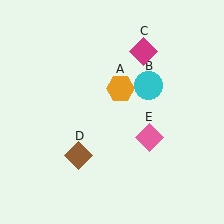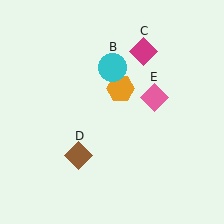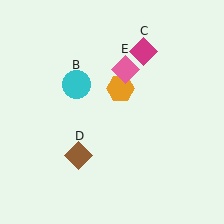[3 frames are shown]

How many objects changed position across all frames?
2 objects changed position: cyan circle (object B), pink diamond (object E).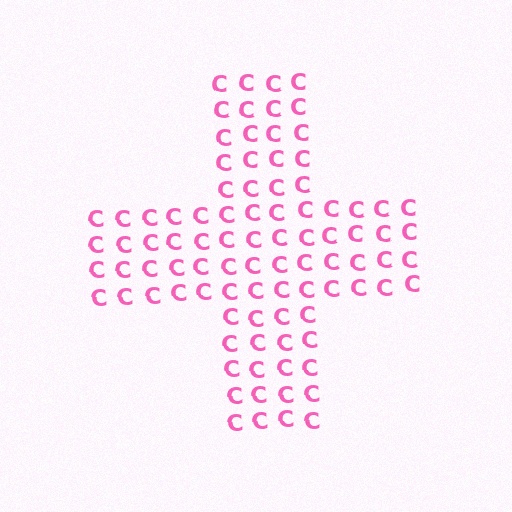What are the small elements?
The small elements are letter C's.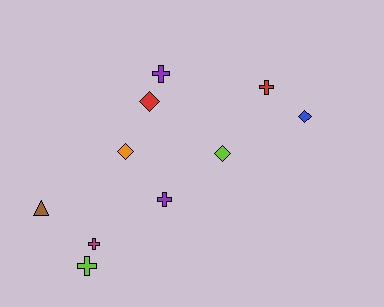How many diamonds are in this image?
There are 4 diamonds.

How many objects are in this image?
There are 10 objects.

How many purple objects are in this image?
There are 2 purple objects.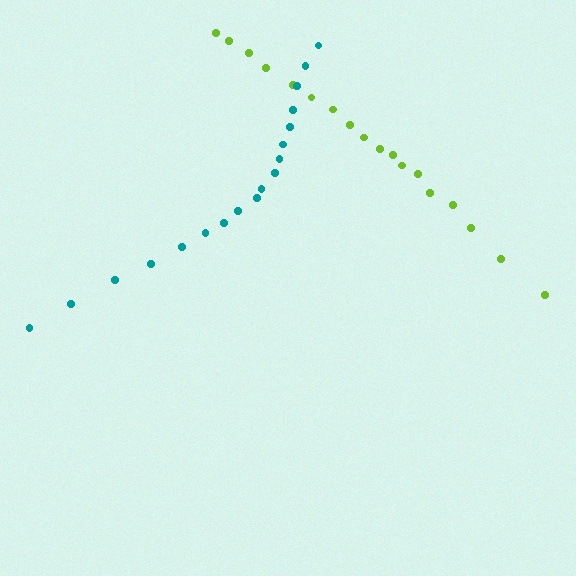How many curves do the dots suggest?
There are 2 distinct paths.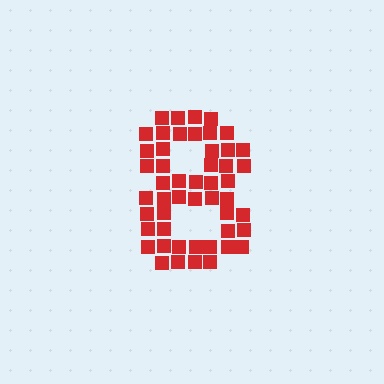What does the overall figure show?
The overall figure shows the digit 8.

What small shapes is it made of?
It is made of small squares.